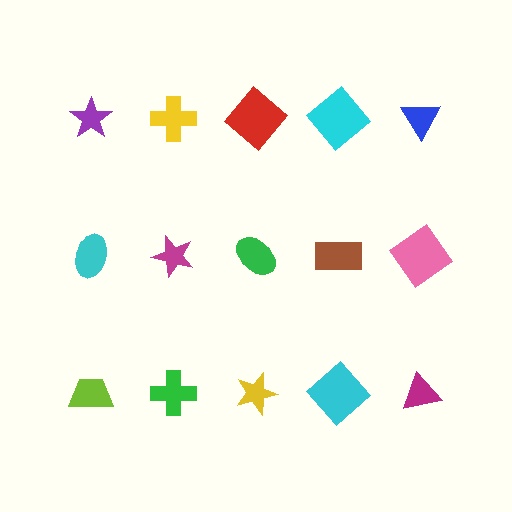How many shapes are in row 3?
5 shapes.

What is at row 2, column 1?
A cyan ellipse.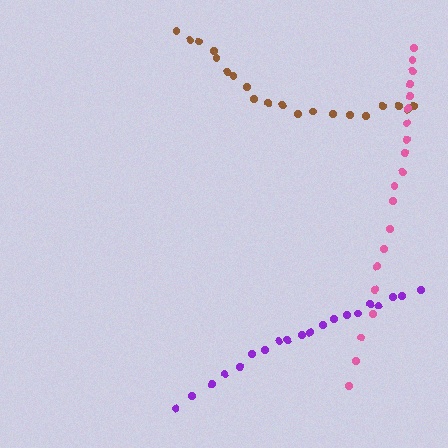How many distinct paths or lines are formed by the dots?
There are 3 distinct paths.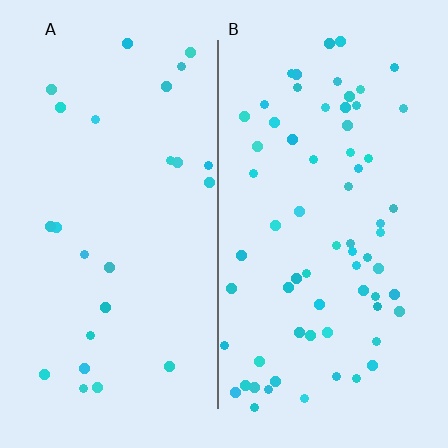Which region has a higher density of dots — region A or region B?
B (the right).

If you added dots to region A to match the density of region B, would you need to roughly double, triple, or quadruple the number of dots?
Approximately triple.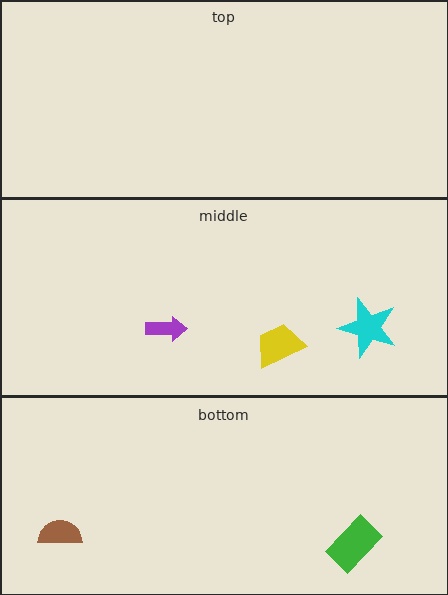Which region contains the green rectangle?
The bottom region.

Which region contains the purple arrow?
The middle region.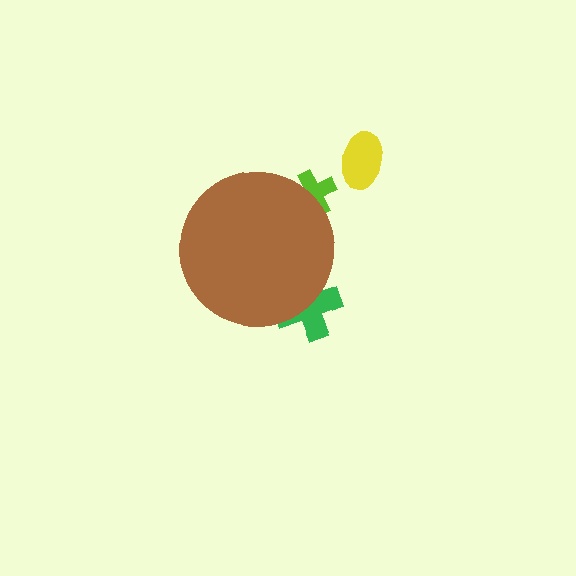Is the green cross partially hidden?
Yes, the green cross is partially hidden behind the brown circle.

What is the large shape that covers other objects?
A brown circle.